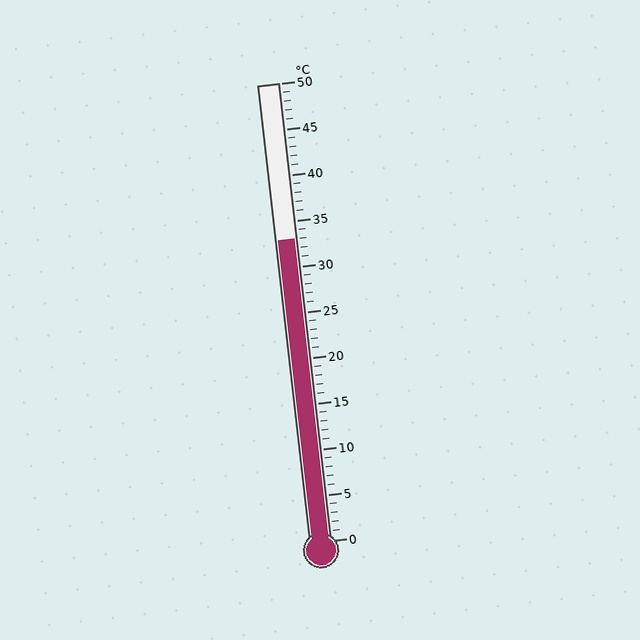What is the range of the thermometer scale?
The thermometer scale ranges from 0°C to 50°C.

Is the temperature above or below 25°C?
The temperature is above 25°C.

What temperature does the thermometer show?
The thermometer shows approximately 33°C.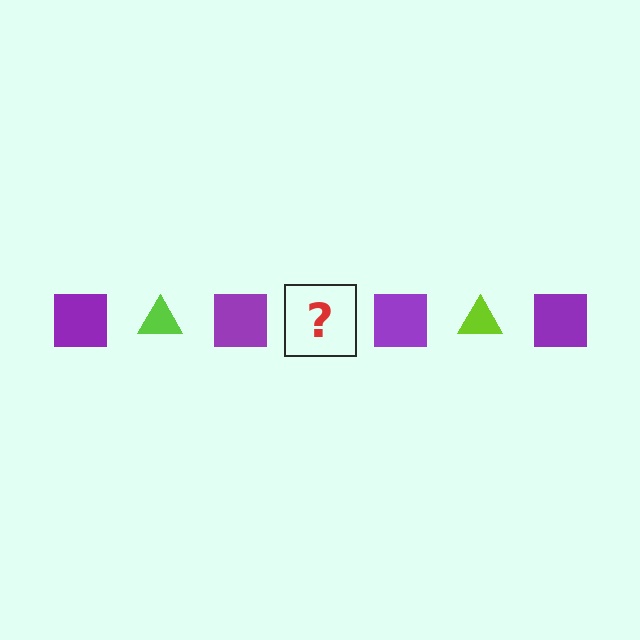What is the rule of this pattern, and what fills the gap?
The rule is that the pattern alternates between purple square and lime triangle. The gap should be filled with a lime triangle.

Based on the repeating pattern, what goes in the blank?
The blank should be a lime triangle.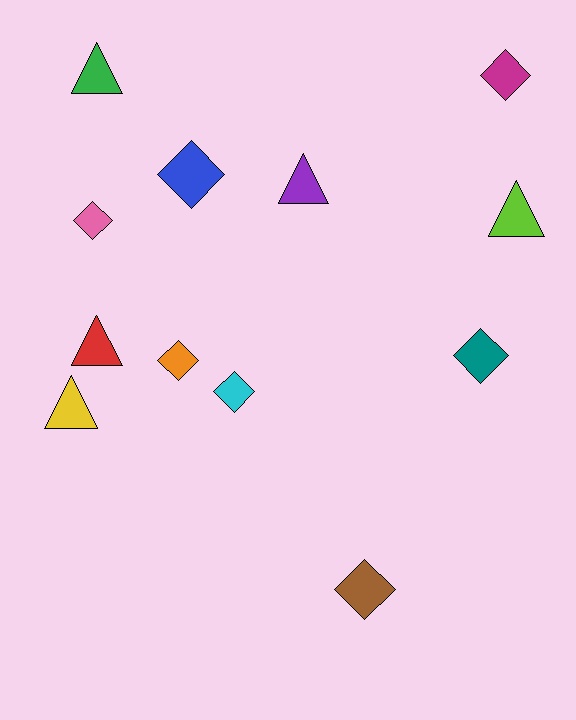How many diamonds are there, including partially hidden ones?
There are 7 diamonds.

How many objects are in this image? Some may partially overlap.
There are 12 objects.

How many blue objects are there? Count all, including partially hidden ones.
There is 1 blue object.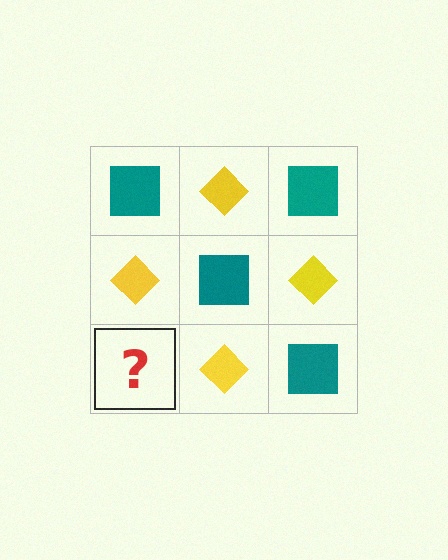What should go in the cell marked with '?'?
The missing cell should contain a teal square.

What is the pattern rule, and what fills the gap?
The rule is that it alternates teal square and yellow diamond in a checkerboard pattern. The gap should be filled with a teal square.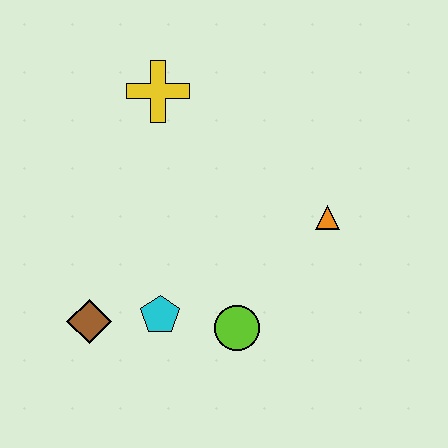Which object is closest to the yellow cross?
The orange triangle is closest to the yellow cross.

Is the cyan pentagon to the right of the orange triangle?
No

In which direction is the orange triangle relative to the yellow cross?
The orange triangle is to the right of the yellow cross.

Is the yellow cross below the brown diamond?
No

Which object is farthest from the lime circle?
The yellow cross is farthest from the lime circle.